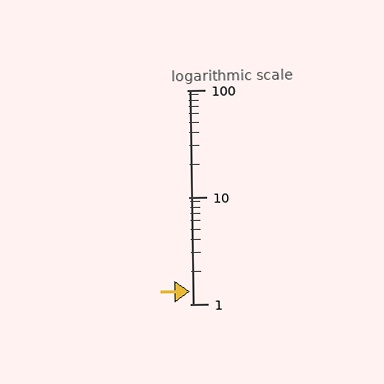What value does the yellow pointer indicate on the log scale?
The pointer indicates approximately 1.3.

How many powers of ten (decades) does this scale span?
The scale spans 2 decades, from 1 to 100.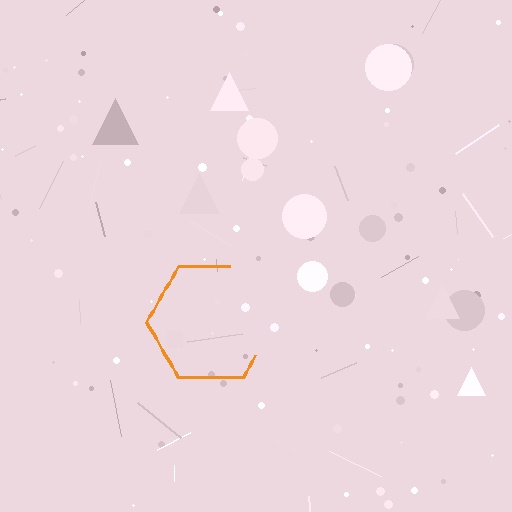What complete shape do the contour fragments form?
The contour fragments form a hexagon.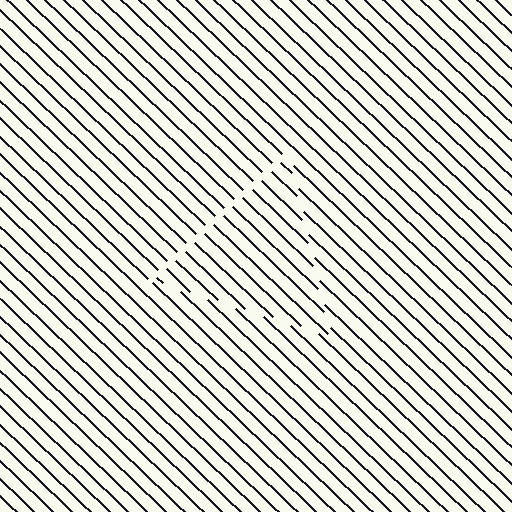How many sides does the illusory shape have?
3 sides — the line-ends trace a triangle.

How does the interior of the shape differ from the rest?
The interior of the shape contains the same grating, shifted by half a period — the contour is defined by the phase discontinuity where line-ends from the inner and outer gratings abut.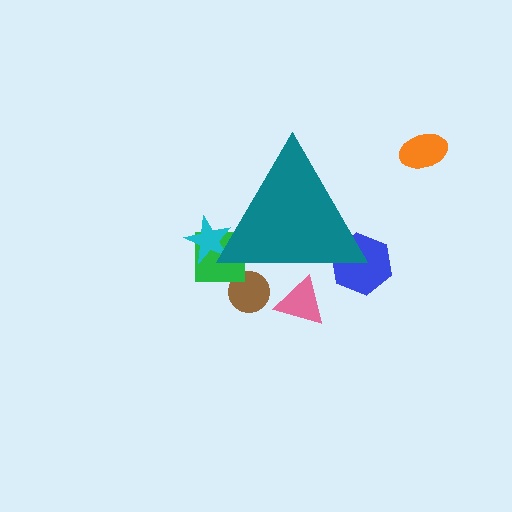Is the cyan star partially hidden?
Yes, the cyan star is partially hidden behind the teal triangle.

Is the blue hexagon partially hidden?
Yes, the blue hexagon is partially hidden behind the teal triangle.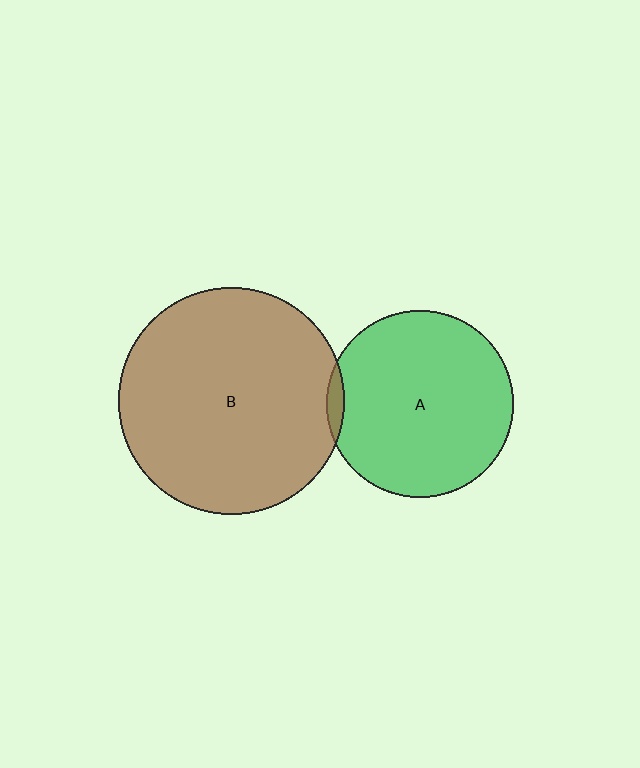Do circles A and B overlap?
Yes.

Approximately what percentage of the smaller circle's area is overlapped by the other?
Approximately 5%.